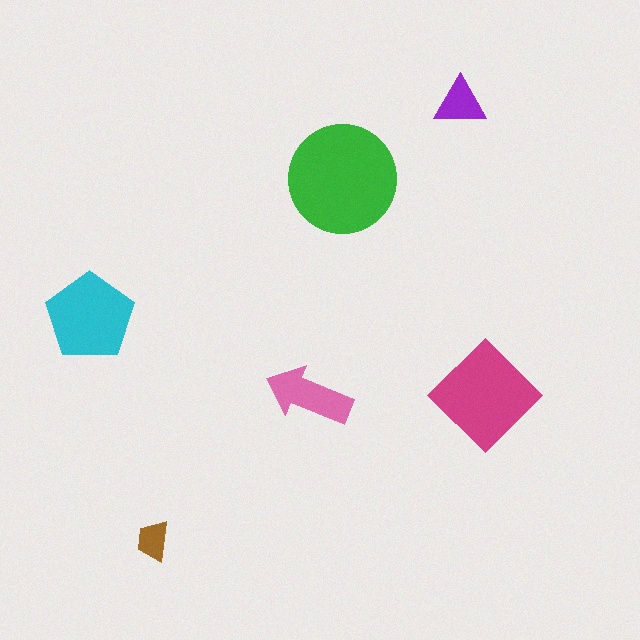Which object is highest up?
The purple triangle is topmost.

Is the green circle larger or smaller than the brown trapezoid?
Larger.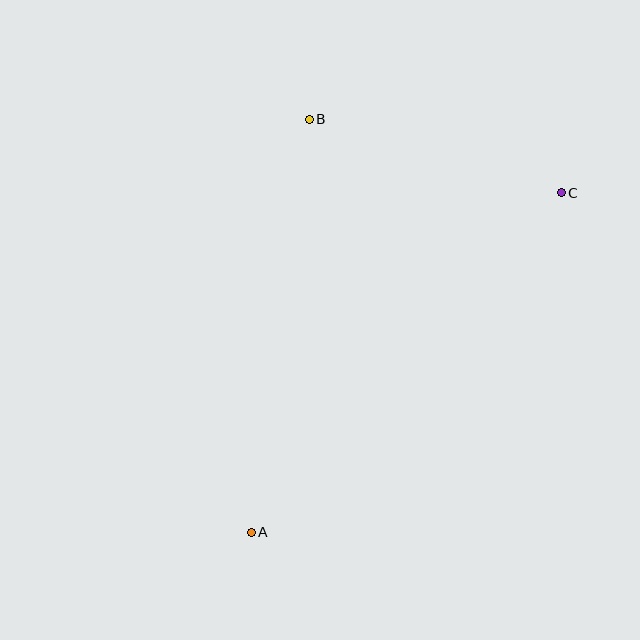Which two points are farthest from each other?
Points A and C are farthest from each other.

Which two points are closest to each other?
Points B and C are closest to each other.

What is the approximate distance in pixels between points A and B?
The distance between A and B is approximately 417 pixels.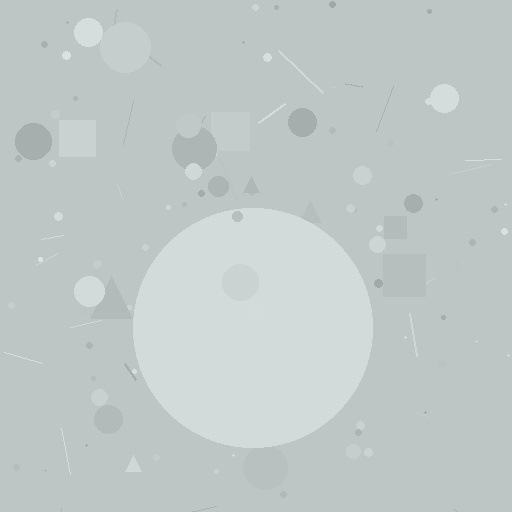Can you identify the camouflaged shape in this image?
The camouflaged shape is a circle.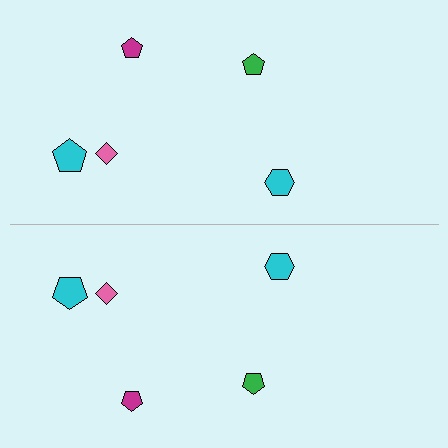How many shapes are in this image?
There are 10 shapes in this image.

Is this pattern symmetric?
Yes, this pattern has bilateral (reflection) symmetry.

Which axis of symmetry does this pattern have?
The pattern has a horizontal axis of symmetry running through the center of the image.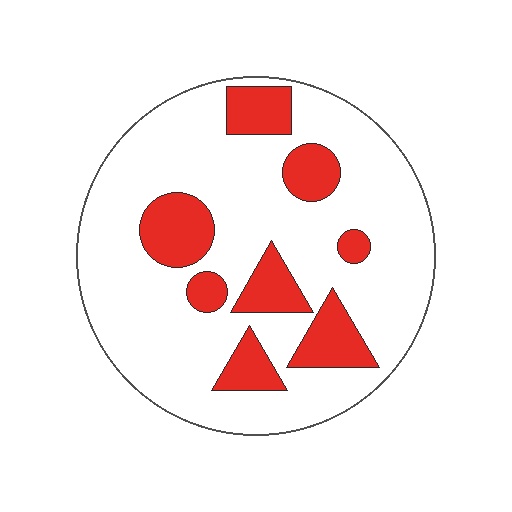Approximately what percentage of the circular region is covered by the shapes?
Approximately 20%.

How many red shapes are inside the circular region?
8.